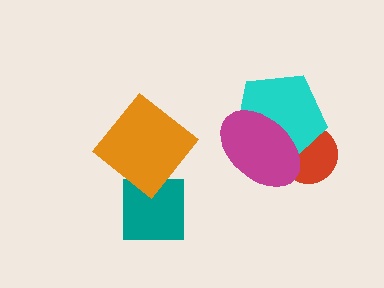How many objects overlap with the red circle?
2 objects overlap with the red circle.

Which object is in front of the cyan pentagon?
The magenta ellipse is in front of the cyan pentagon.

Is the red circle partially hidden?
Yes, it is partially covered by another shape.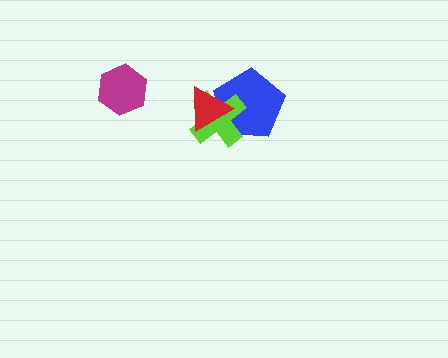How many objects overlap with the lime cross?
2 objects overlap with the lime cross.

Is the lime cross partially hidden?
Yes, it is partially covered by another shape.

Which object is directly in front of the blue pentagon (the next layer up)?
The lime cross is directly in front of the blue pentagon.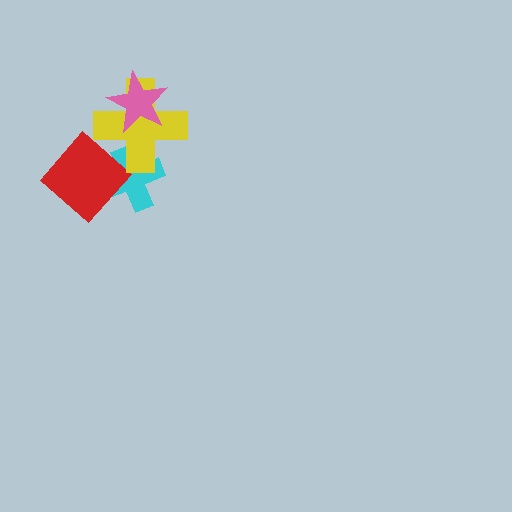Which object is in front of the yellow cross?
The pink star is in front of the yellow cross.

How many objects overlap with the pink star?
1 object overlaps with the pink star.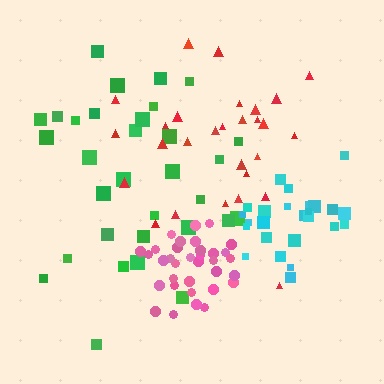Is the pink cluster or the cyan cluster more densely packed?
Pink.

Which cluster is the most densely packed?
Pink.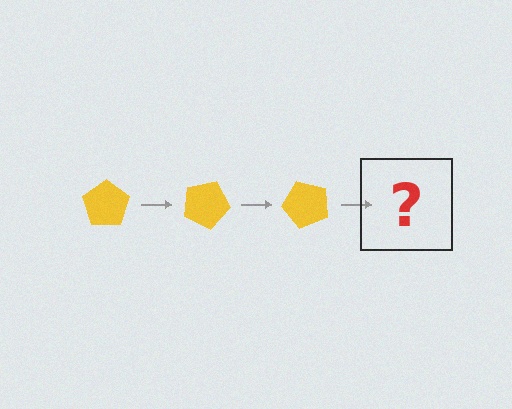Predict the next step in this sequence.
The next step is a yellow pentagon rotated 75 degrees.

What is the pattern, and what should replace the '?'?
The pattern is that the pentagon rotates 25 degrees each step. The '?' should be a yellow pentagon rotated 75 degrees.